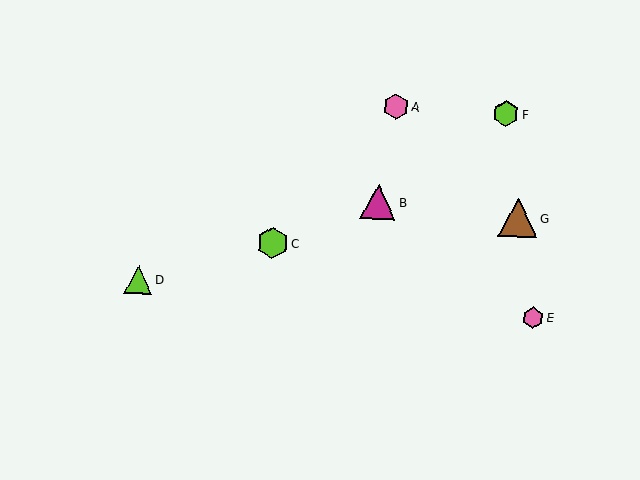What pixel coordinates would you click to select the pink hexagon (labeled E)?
Click at (533, 318) to select the pink hexagon E.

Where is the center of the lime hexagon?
The center of the lime hexagon is at (506, 113).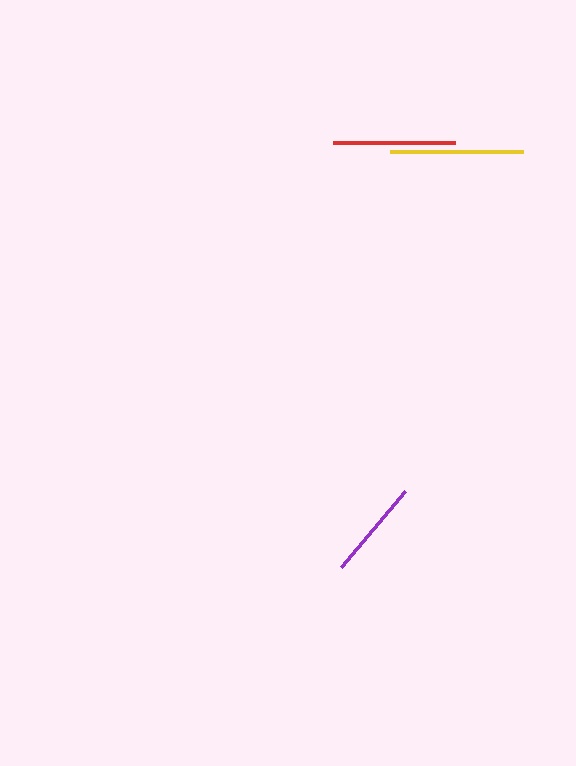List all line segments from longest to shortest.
From longest to shortest: yellow, red, purple.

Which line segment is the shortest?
The purple line is the shortest at approximately 100 pixels.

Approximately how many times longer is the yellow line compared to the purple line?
The yellow line is approximately 1.3 times the length of the purple line.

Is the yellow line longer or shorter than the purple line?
The yellow line is longer than the purple line.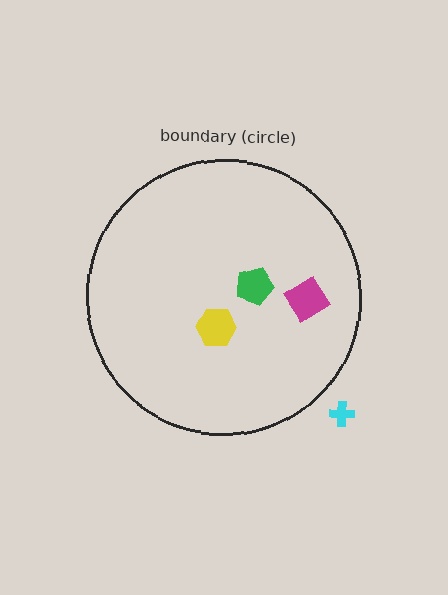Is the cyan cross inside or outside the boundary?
Outside.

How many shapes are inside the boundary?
3 inside, 1 outside.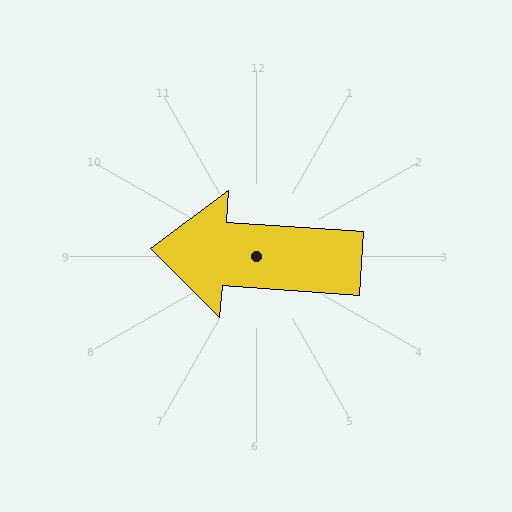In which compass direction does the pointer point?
West.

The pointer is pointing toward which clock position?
Roughly 9 o'clock.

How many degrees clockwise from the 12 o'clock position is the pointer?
Approximately 274 degrees.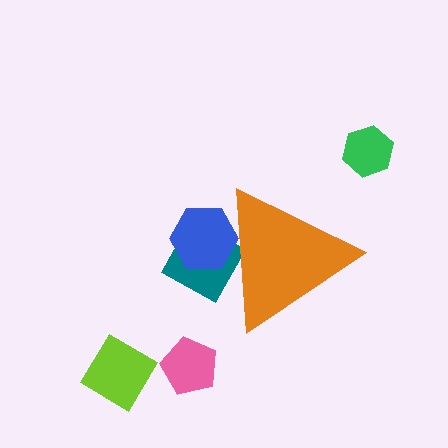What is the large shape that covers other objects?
An orange triangle.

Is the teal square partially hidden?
Yes, the teal square is partially hidden behind the orange triangle.